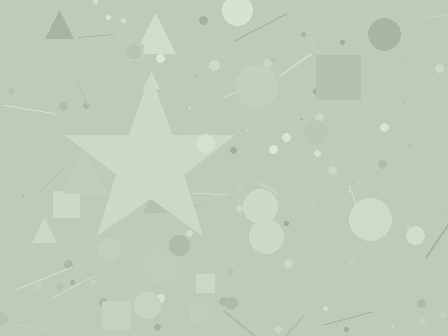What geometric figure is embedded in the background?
A star is embedded in the background.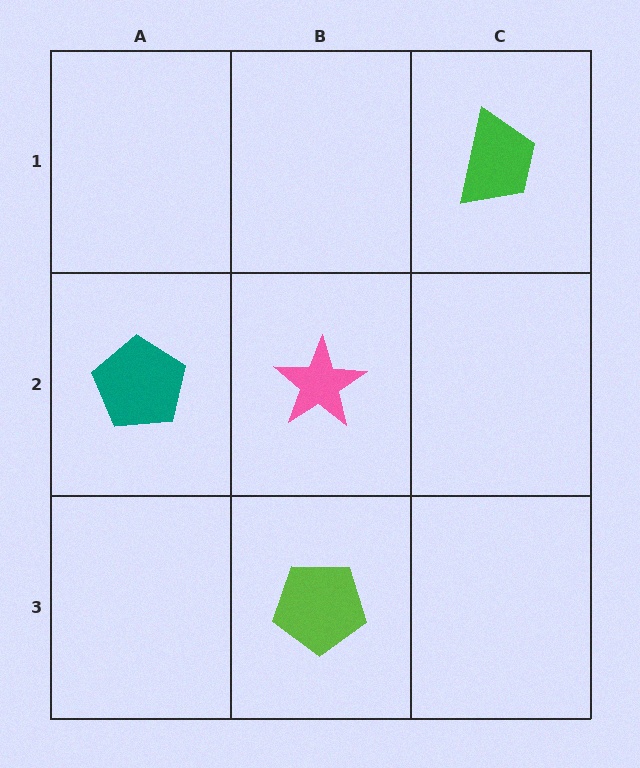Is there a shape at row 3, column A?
No, that cell is empty.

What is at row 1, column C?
A green trapezoid.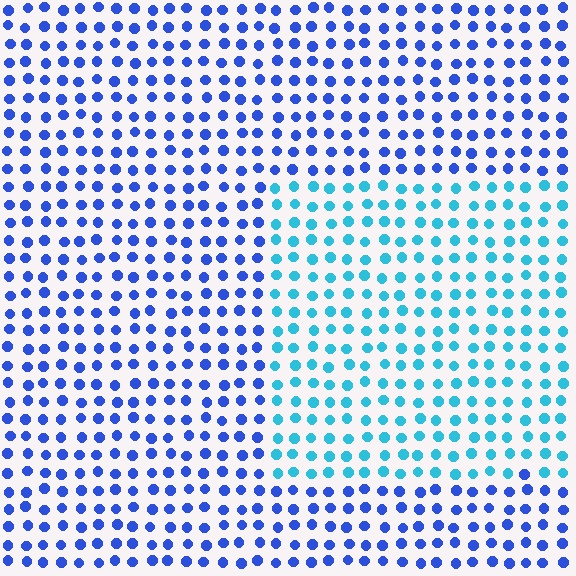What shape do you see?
I see a rectangle.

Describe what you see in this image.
The image is filled with small blue elements in a uniform arrangement. A rectangle-shaped region is visible where the elements are tinted to a slightly different hue, forming a subtle color boundary.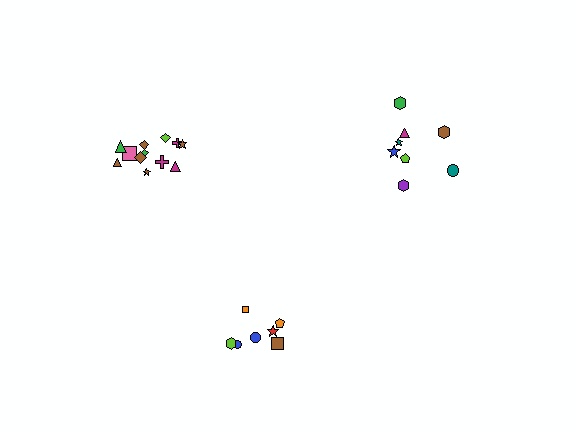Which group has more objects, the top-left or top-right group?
The top-left group.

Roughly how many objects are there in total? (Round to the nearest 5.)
Roughly 25 objects in total.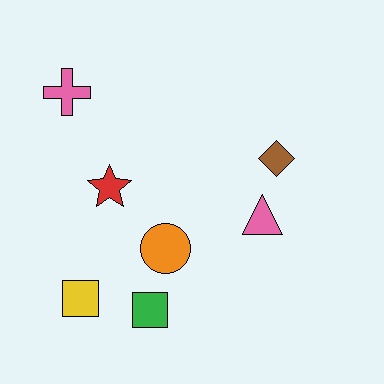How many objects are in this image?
There are 7 objects.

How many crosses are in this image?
There is 1 cross.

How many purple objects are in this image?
There are no purple objects.